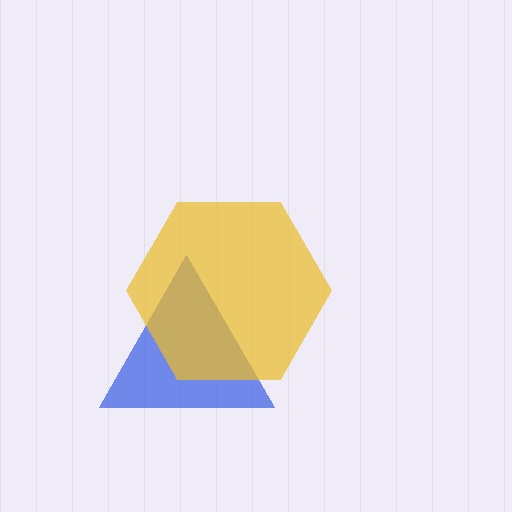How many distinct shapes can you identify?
There are 2 distinct shapes: a blue triangle, a yellow hexagon.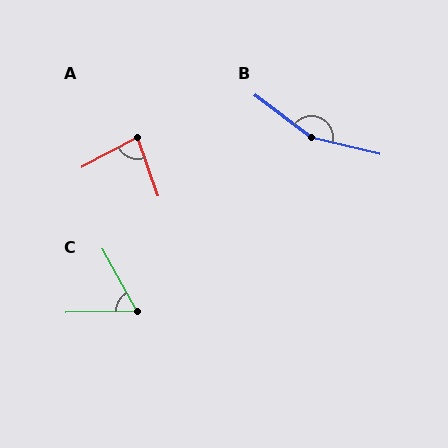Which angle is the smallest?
C, at approximately 62 degrees.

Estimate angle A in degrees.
Approximately 82 degrees.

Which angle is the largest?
B, at approximately 156 degrees.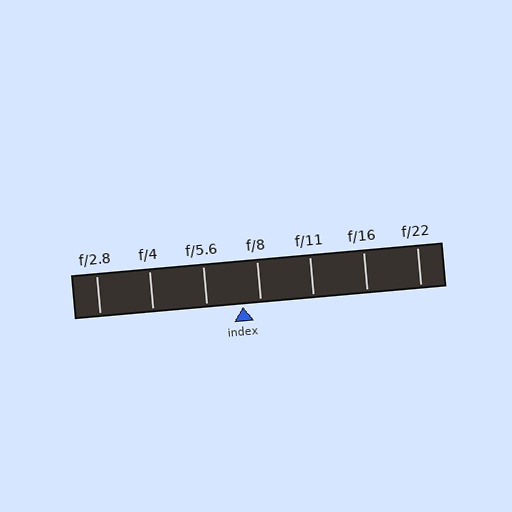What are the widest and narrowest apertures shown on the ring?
The widest aperture shown is f/2.8 and the narrowest is f/22.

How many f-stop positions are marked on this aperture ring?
There are 7 f-stop positions marked.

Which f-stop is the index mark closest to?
The index mark is closest to f/8.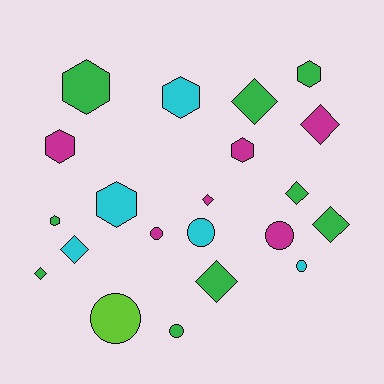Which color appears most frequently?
Green, with 9 objects.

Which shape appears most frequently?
Diamond, with 8 objects.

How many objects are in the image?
There are 21 objects.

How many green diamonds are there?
There are 5 green diamonds.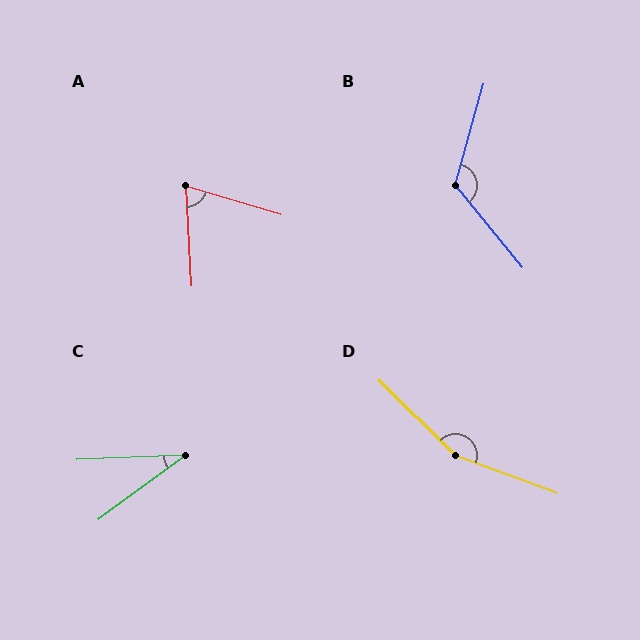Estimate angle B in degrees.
Approximately 125 degrees.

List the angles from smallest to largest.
C (34°), A (70°), B (125°), D (156°).